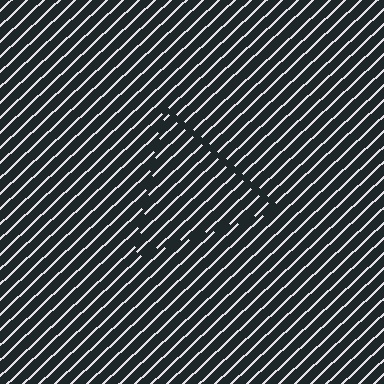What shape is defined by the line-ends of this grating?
An illusory triangle. The interior of the shape contains the same grating, shifted by half a period — the contour is defined by the phase discontinuity where line-ends from the inner and outer gratings abut.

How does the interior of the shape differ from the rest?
The interior of the shape contains the same grating, shifted by half a period — the contour is defined by the phase discontinuity where line-ends from the inner and outer gratings abut.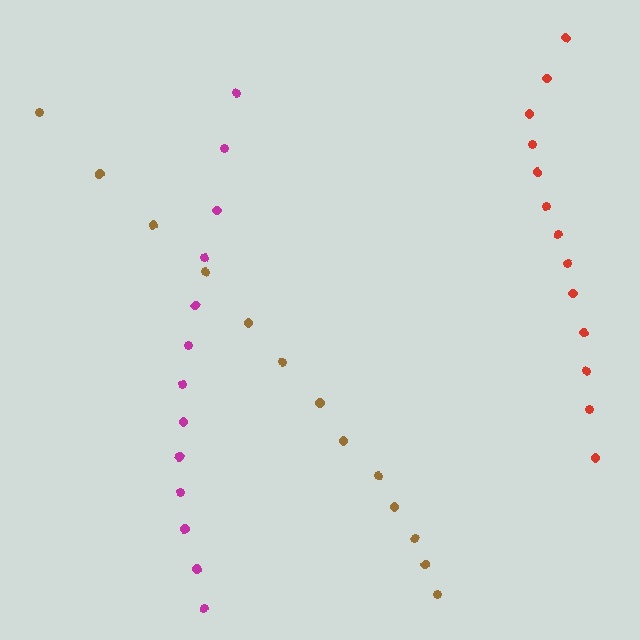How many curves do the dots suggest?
There are 3 distinct paths.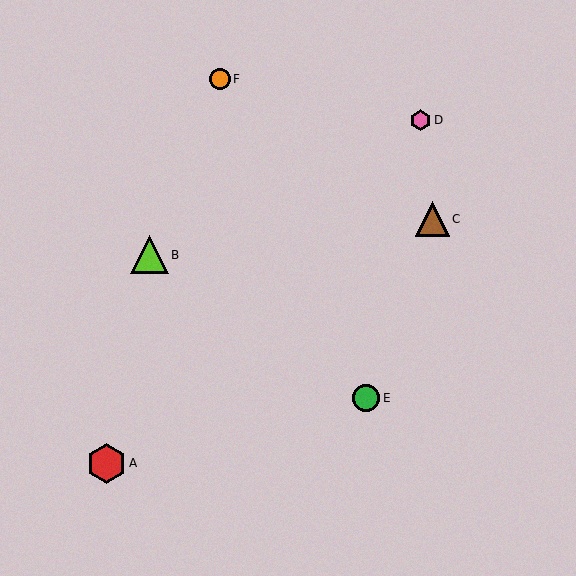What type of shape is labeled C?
Shape C is a brown triangle.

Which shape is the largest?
The red hexagon (labeled A) is the largest.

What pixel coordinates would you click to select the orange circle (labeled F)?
Click at (220, 79) to select the orange circle F.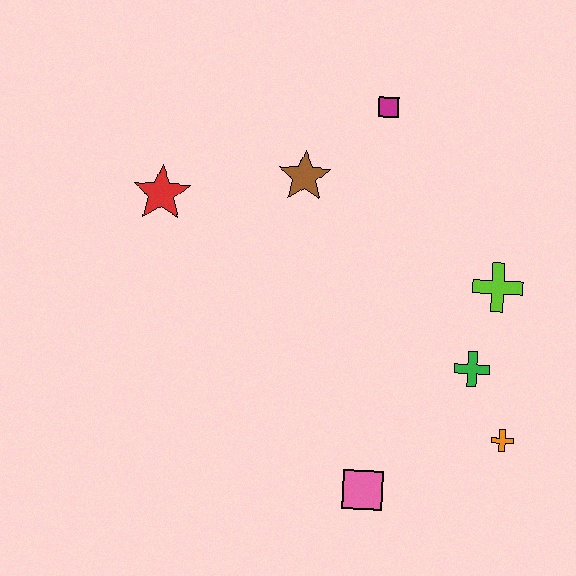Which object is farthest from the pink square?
The magenta square is farthest from the pink square.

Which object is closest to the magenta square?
The brown star is closest to the magenta square.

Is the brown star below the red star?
No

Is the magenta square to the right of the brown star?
Yes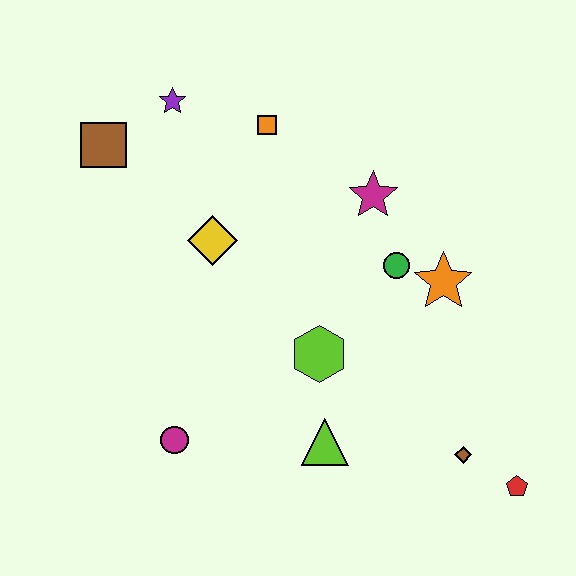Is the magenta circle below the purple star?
Yes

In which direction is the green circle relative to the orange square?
The green circle is below the orange square.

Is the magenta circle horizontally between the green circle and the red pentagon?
No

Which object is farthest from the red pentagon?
The brown square is farthest from the red pentagon.